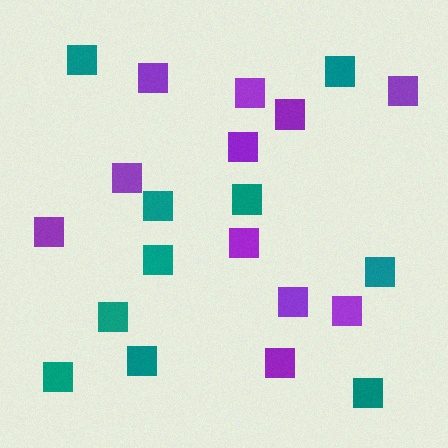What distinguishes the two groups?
There are 2 groups: one group of teal squares (10) and one group of purple squares (11).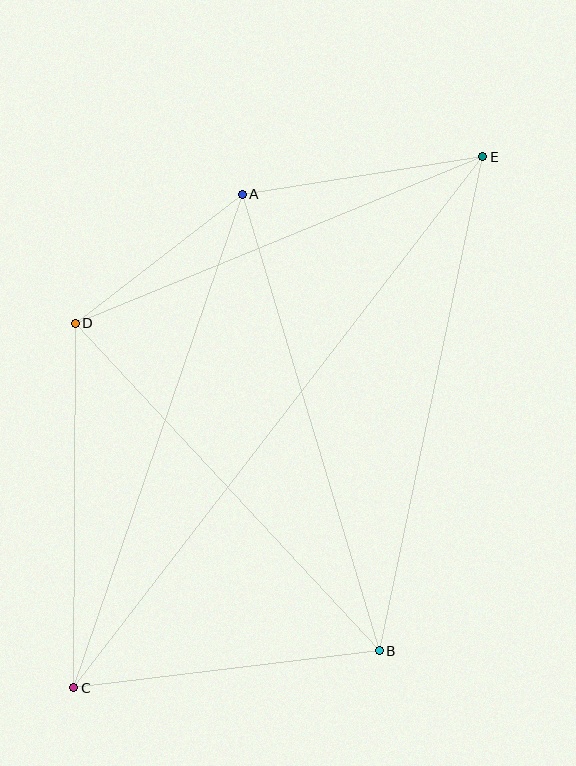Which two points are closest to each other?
Points A and D are closest to each other.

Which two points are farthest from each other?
Points C and E are farthest from each other.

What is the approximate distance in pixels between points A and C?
The distance between A and C is approximately 521 pixels.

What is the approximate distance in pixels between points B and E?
The distance between B and E is approximately 504 pixels.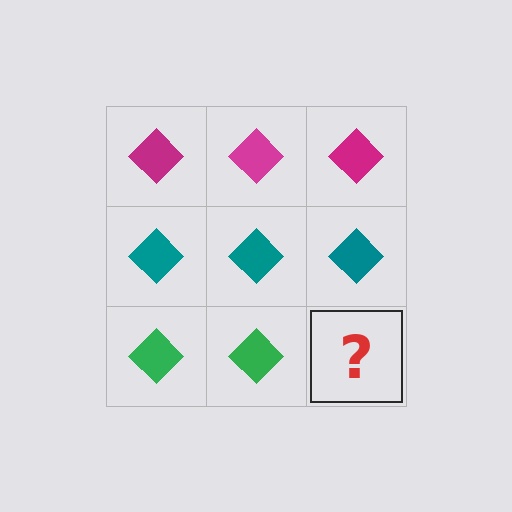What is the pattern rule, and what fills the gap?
The rule is that each row has a consistent color. The gap should be filled with a green diamond.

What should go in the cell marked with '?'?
The missing cell should contain a green diamond.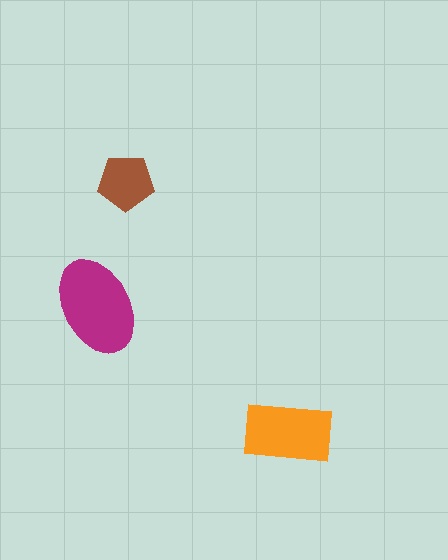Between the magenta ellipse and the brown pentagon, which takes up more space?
The magenta ellipse.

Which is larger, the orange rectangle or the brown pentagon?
The orange rectangle.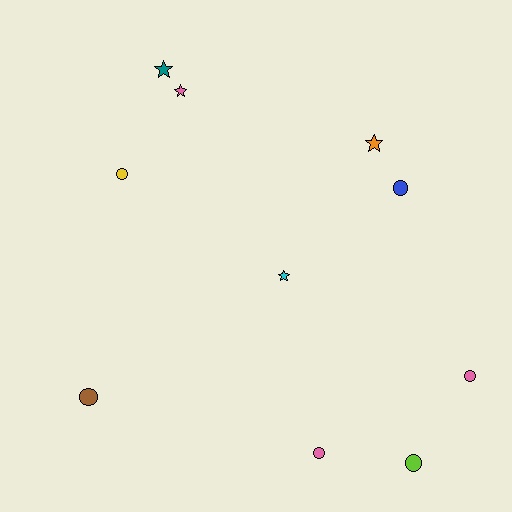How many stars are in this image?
There are 4 stars.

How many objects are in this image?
There are 10 objects.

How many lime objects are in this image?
There is 1 lime object.